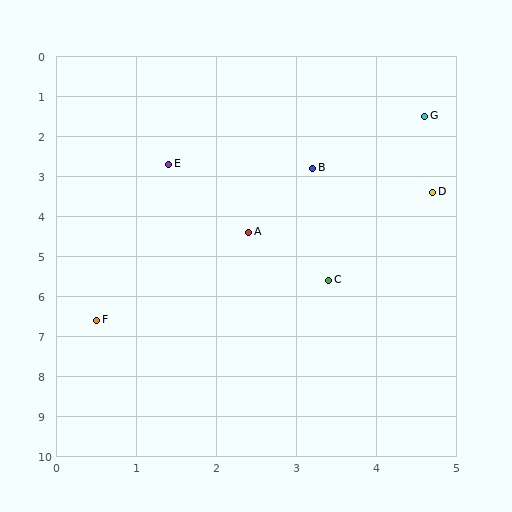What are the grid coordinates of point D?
Point D is at approximately (4.7, 3.4).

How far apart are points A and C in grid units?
Points A and C are about 1.6 grid units apart.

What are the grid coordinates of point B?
Point B is at approximately (3.2, 2.8).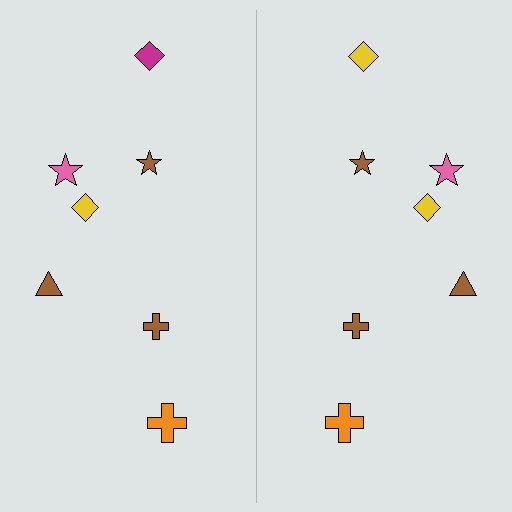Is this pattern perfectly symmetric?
No, the pattern is not perfectly symmetric. The yellow diamond on the right side breaks the symmetry — its mirror counterpart is magenta.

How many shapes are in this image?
There are 14 shapes in this image.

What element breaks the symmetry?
The yellow diamond on the right side breaks the symmetry — its mirror counterpart is magenta.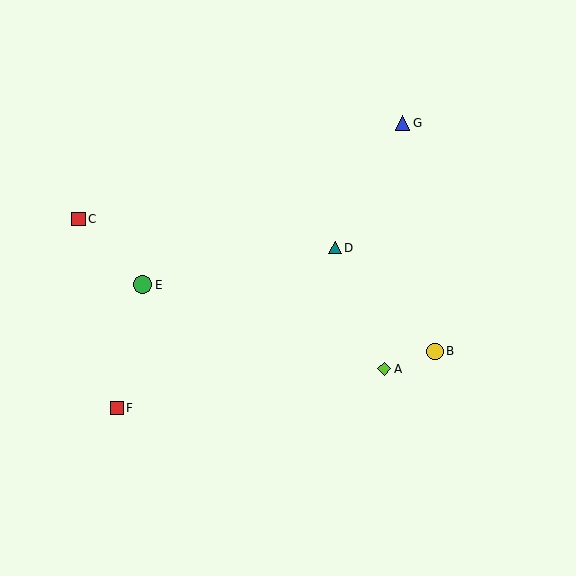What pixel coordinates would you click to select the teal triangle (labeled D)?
Click at (335, 248) to select the teal triangle D.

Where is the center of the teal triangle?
The center of the teal triangle is at (335, 248).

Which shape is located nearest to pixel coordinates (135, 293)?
The green circle (labeled E) at (143, 285) is nearest to that location.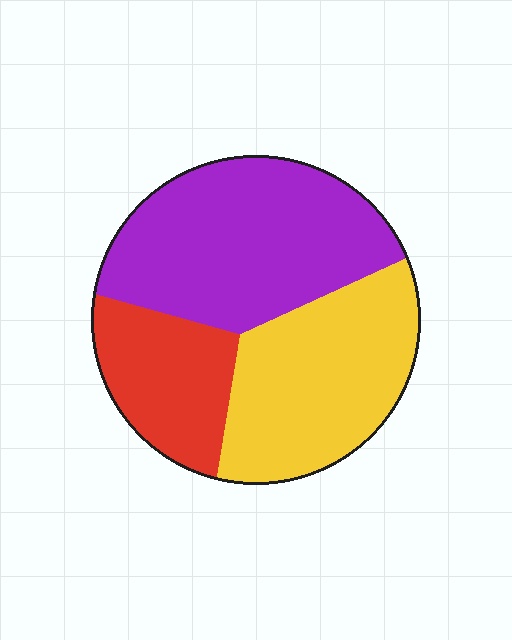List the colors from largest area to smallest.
From largest to smallest: purple, yellow, red.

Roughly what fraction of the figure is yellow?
Yellow covers 36% of the figure.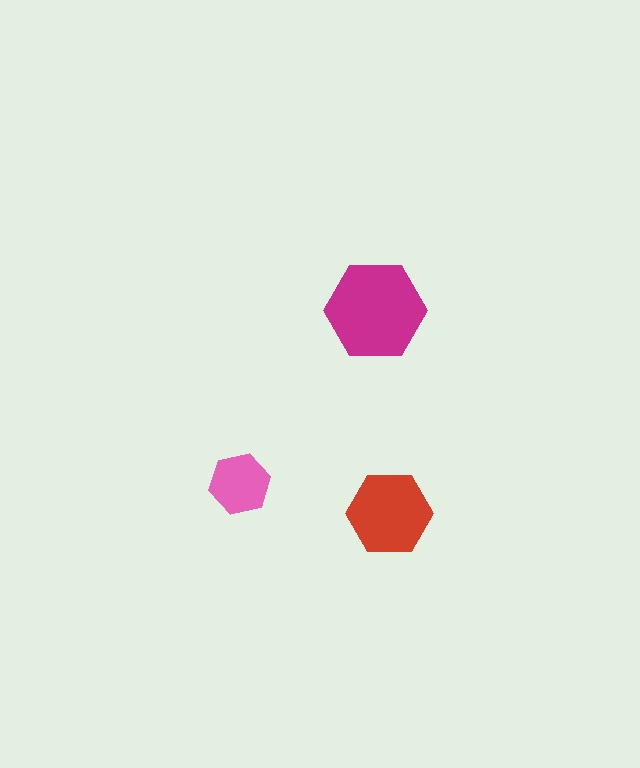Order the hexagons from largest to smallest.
the magenta one, the red one, the pink one.